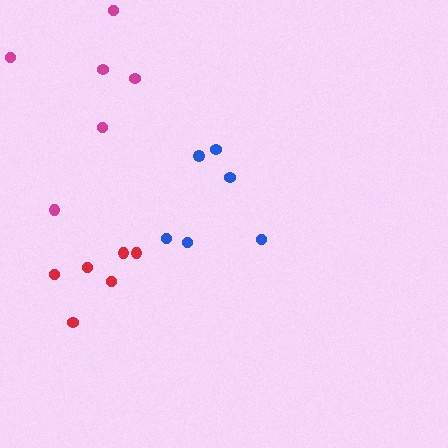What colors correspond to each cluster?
The clusters are colored: magenta, blue, red.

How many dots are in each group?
Group 1: 6 dots, Group 2: 6 dots, Group 3: 6 dots (18 total).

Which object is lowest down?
The red cluster is bottommost.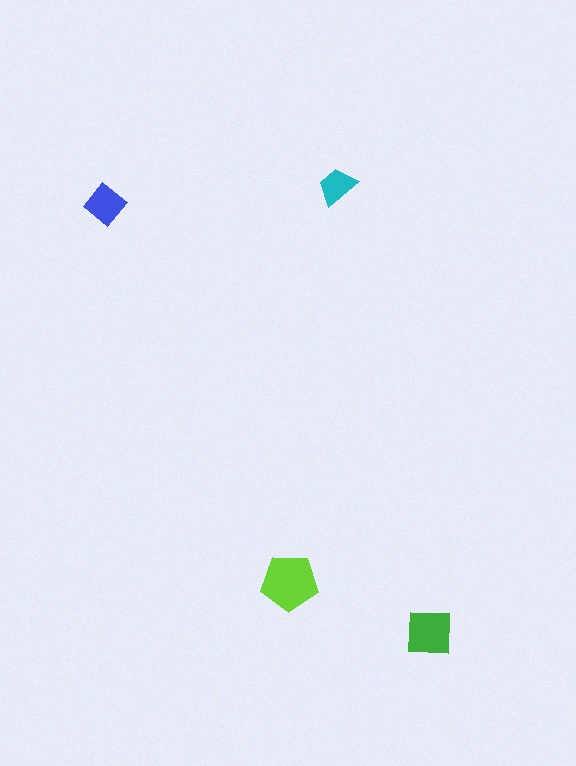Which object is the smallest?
The cyan trapezoid.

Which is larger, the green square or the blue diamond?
The green square.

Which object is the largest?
The lime pentagon.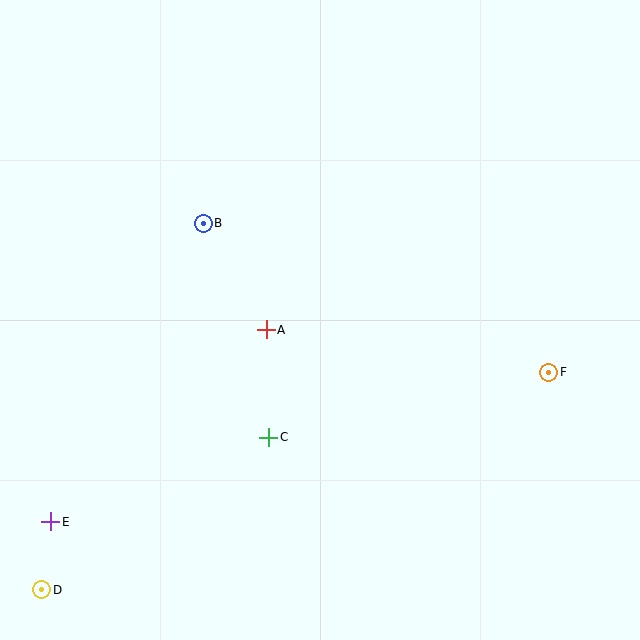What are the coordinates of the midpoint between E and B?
The midpoint between E and B is at (127, 373).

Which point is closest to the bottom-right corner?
Point F is closest to the bottom-right corner.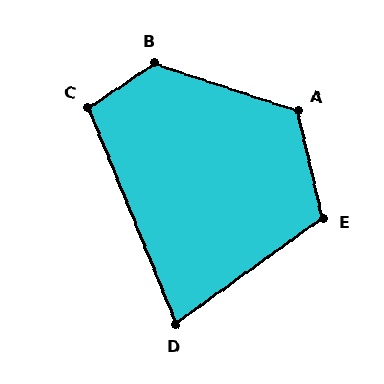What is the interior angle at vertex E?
Approximately 113 degrees (obtuse).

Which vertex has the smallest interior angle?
D, at approximately 76 degrees.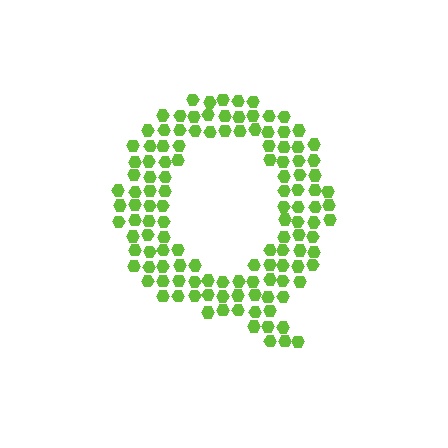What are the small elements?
The small elements are hexagons.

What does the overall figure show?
The overall figure shows the letter Q.